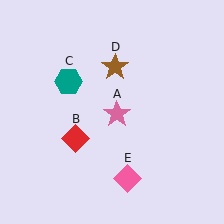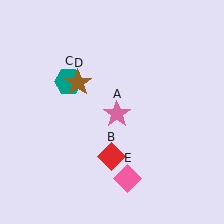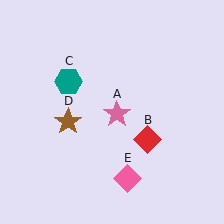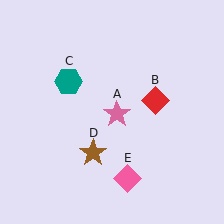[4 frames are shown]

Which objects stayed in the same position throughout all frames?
Pink star (object A) and teal hexagon (object C) and pink diamond (object E) remained stationary.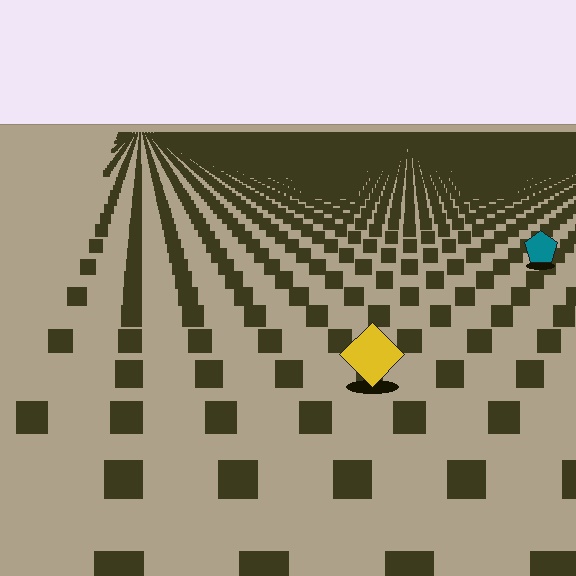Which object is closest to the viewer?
The yellow diamond is closest. The texture marks near it are larger and more spread out.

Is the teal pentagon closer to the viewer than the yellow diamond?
No. The yellow diamond is closer — you can tell from the texture gradient: the ground texture is coarser near it.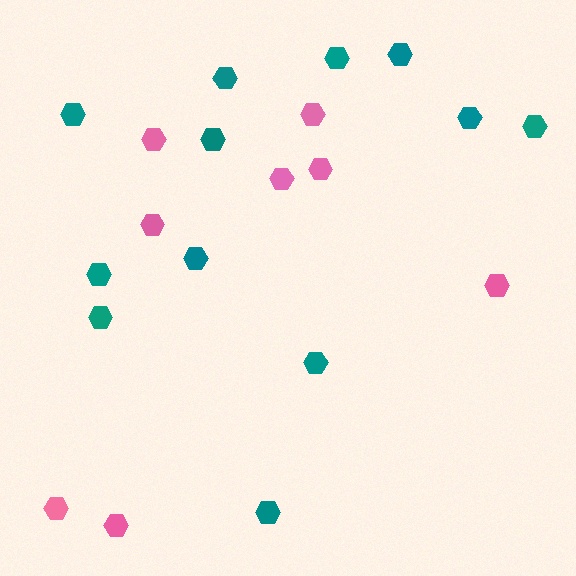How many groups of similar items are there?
There are 2 groups: one group of pink hexagons (8) and one group of teal hexagons (12).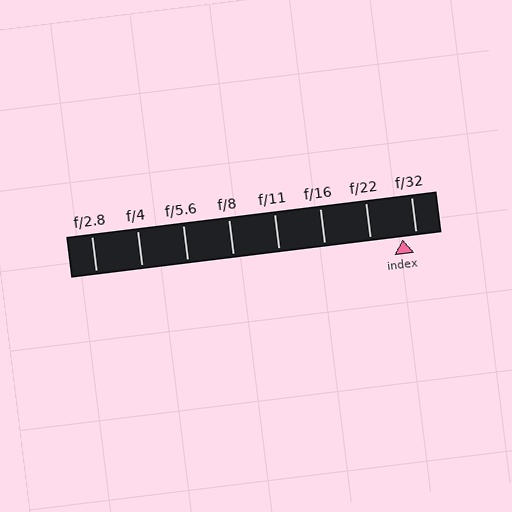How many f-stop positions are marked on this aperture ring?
There are 8 f-stop positions marked.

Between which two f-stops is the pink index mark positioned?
The index mark is between f/22 and f/32.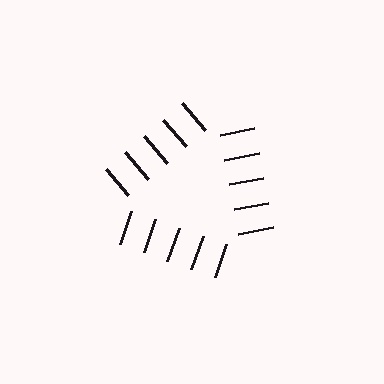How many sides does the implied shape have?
3 sides — the line-ends trace a triangle.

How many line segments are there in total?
15 — 5 along each of the 3 edges.